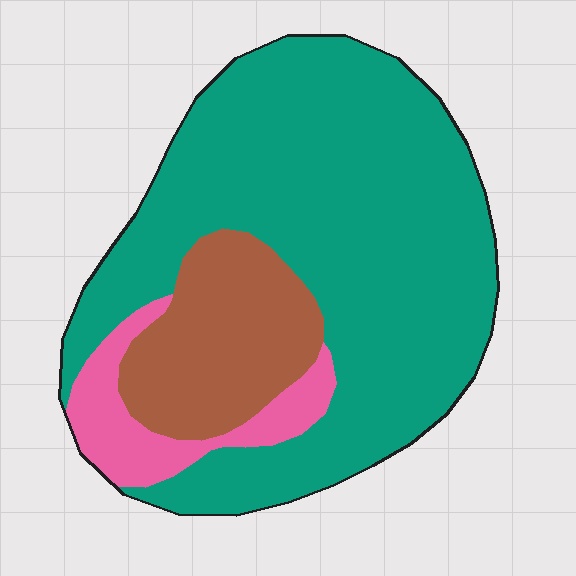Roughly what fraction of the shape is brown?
Brown takes up between a sixth and a third of the shape.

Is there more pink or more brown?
Brown.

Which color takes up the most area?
Teal, at roughly 70%.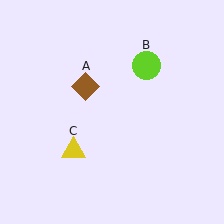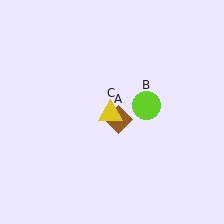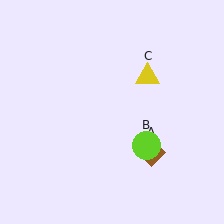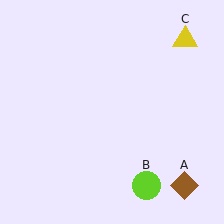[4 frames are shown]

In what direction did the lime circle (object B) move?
The lime circle (object B) moved down.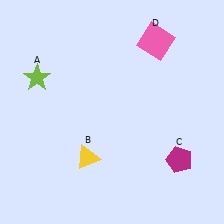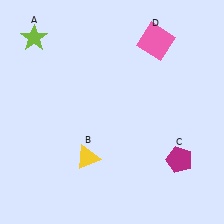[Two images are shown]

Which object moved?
The lime star (A) moved up.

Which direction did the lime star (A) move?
The lime star (A) moved up.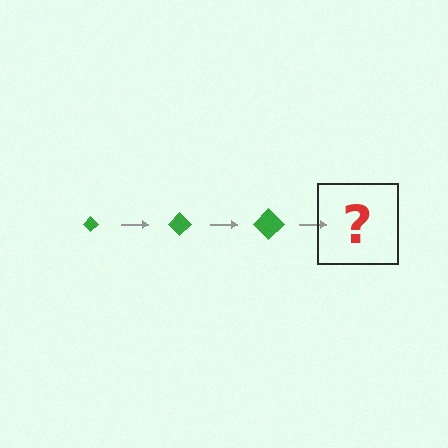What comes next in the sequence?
The next element should be a green diamond, larger than the previous one.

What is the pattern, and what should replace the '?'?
The pattern is that the diamond gets progressively larger each step. The '?' should be a green diamond, larger than the previous one.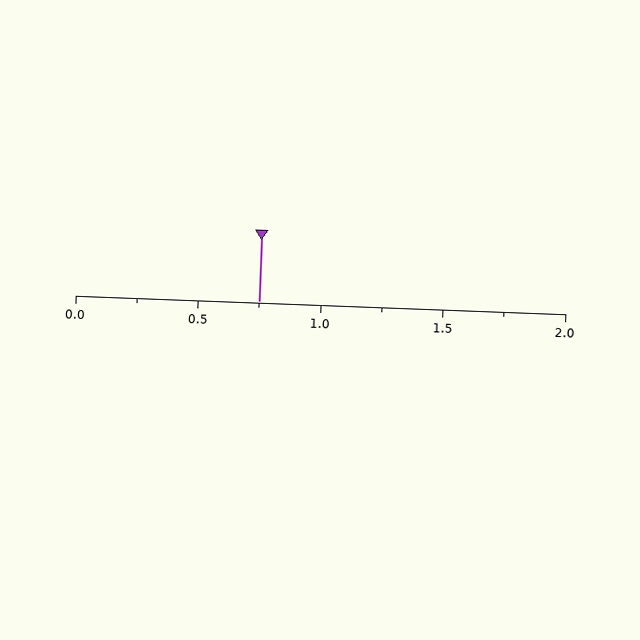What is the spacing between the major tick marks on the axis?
The major ticks are spaced 0.5 apart.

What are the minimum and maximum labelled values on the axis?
The axis runs from 0.0 to 2.0.